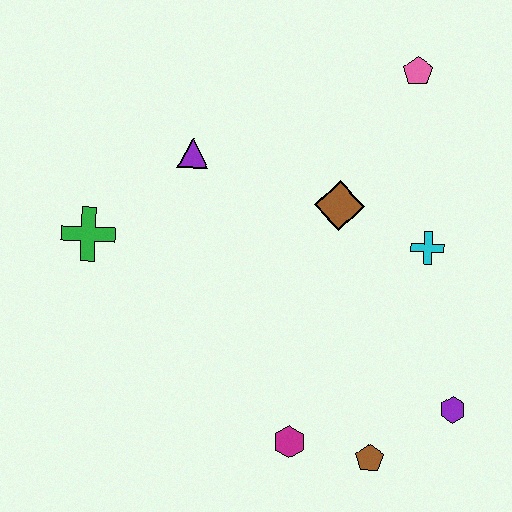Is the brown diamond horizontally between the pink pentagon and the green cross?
Yes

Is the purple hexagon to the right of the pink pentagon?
Yes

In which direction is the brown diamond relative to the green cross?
The brown diamond is to the right of the green cross.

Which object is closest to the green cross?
The purple triangle is closest to the green cross.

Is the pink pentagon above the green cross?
Yes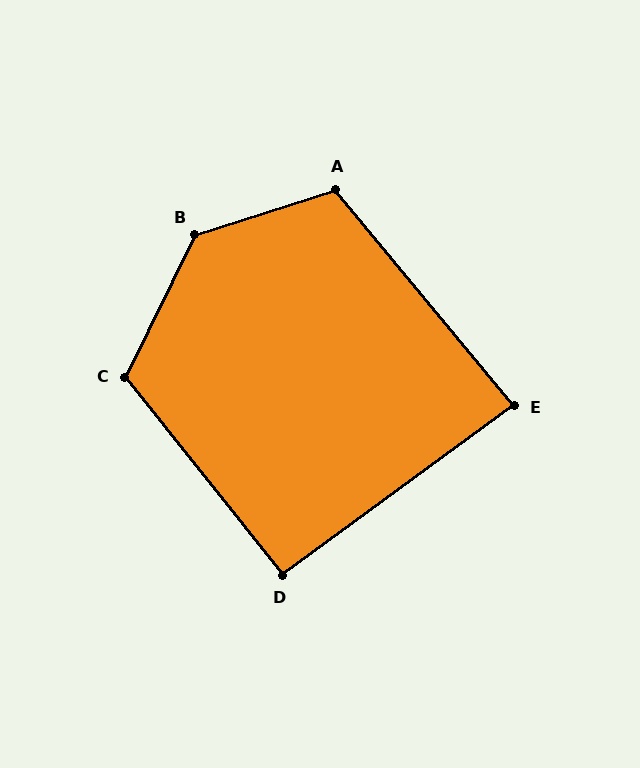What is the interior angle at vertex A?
Approximately 112 degrees (obtuse).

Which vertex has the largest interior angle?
B, at approximately 134 degrees.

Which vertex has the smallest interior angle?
E, at approximately 87 degrees.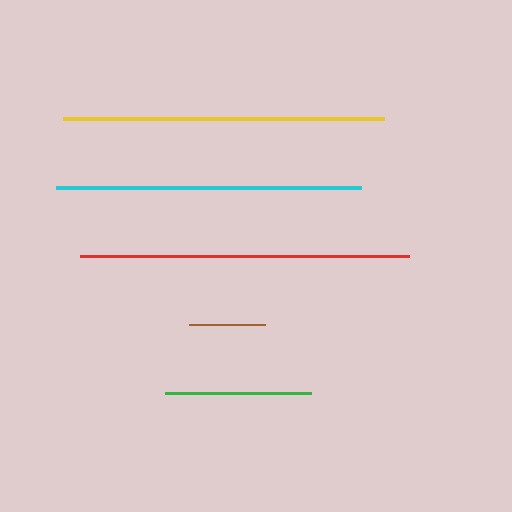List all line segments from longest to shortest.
From longest to shortest: red, yellow, cyan, green, brown.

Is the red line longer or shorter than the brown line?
The red line is longer than the brown line.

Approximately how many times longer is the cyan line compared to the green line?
The cyan line is approximately 2.1 times the length of the green line.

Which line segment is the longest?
The red line is the longest at approximately 329 pixels.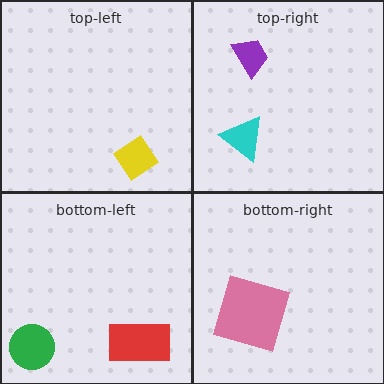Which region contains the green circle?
The bottom-left region.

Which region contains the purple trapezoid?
The top-right region.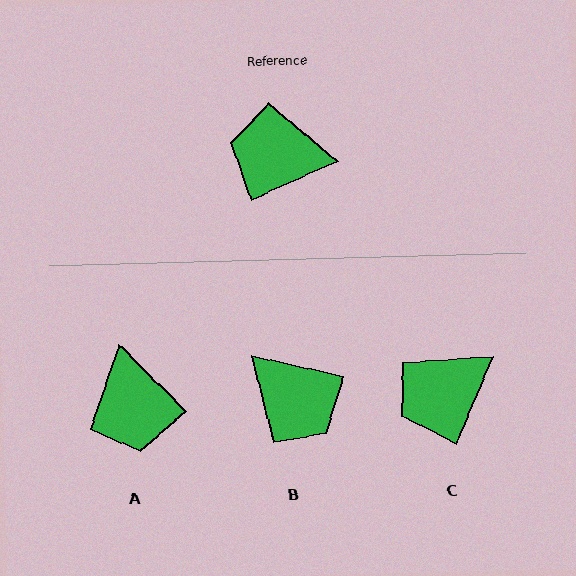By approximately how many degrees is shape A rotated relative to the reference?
Approximately 112 degrees counter-clockwise.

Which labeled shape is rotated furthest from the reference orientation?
B, about 144 degrees away.